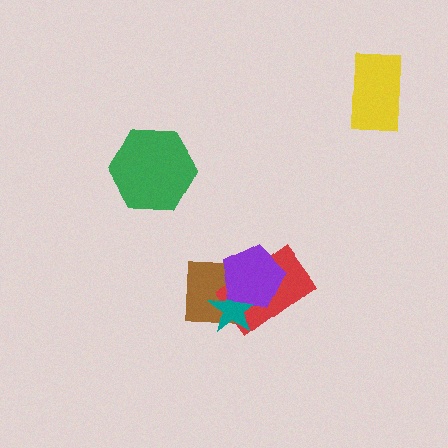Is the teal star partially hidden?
Yes, it is partially covered by another shape.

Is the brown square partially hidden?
Yes, it is partially covered by another shape.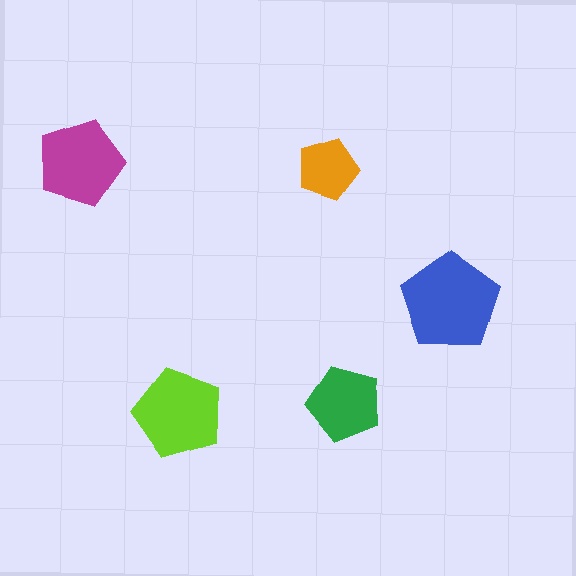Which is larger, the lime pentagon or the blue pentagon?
The blue one.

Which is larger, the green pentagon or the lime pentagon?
The lime one.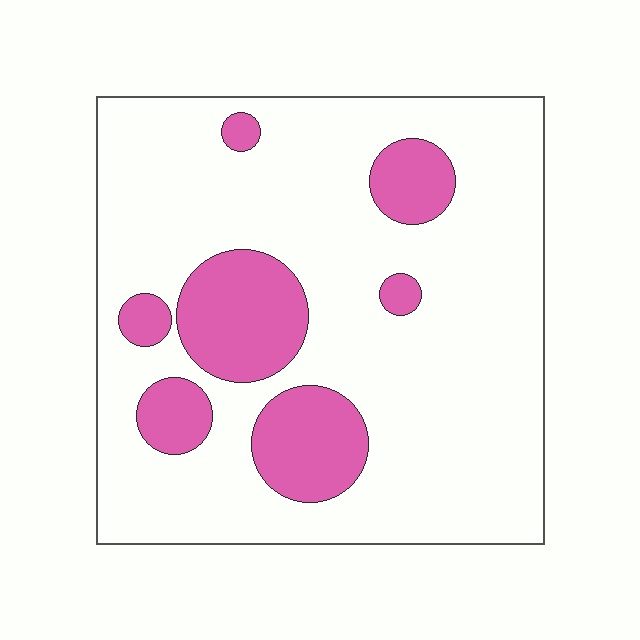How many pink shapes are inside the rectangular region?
7.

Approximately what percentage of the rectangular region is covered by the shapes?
Approximately 20%.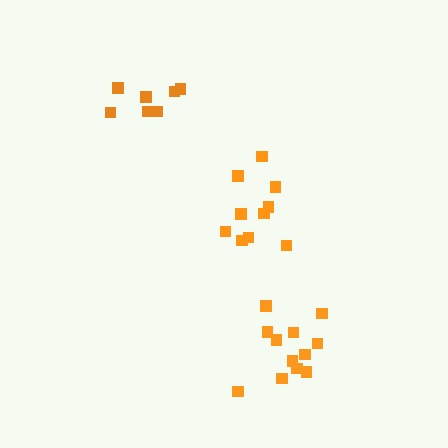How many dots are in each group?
Group 1: 7 dots, Group 2: 12 dots, Group 3: 10 dots (29 total).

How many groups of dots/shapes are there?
There are 3 groups.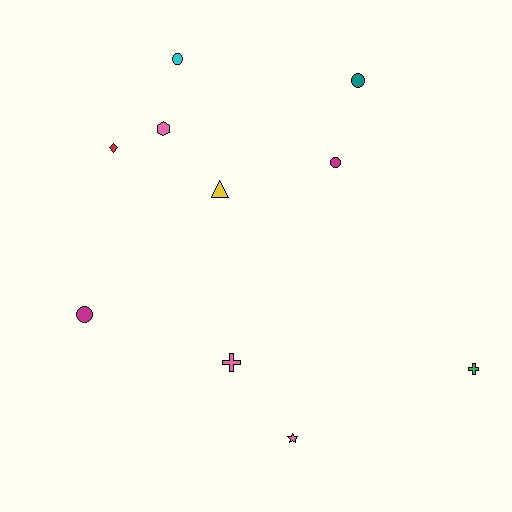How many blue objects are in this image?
There are no blue objects.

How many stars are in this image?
There is 1 star.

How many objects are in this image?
There are 10 objects.